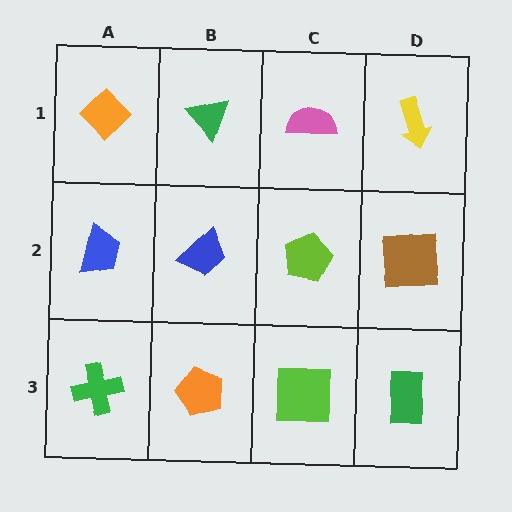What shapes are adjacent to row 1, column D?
A brown square (row 2, column D), a pink semicircle (row 1, column C).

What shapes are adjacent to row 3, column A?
A blue trapezoid (row 2, column A), an orange pentagon (row 3, column B).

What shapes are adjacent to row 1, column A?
A blue trapezoid (row 2, column A), a green triangle (row 1, column B).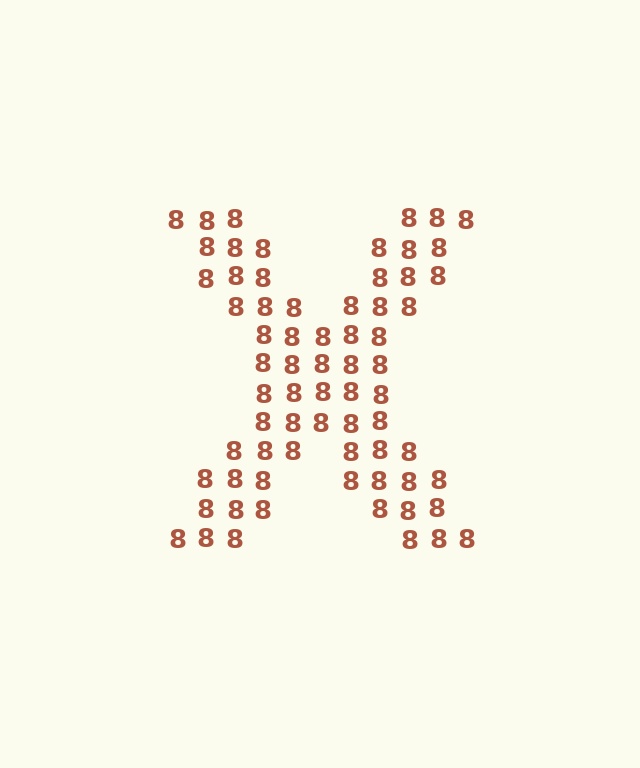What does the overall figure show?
The overall figure shows the letter X.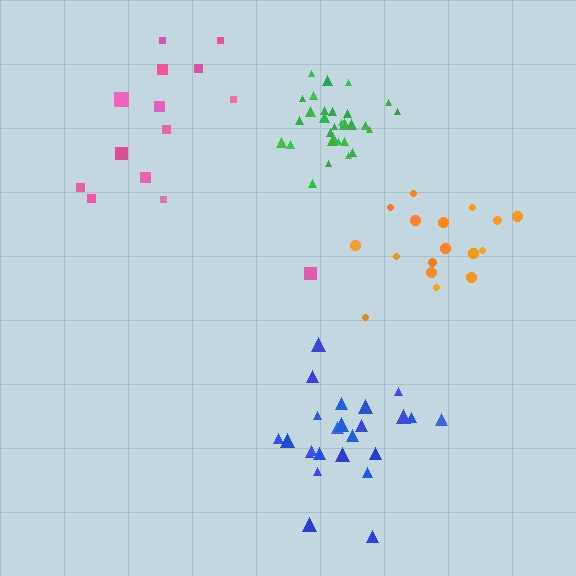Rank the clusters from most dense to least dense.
green, blue, orange, pink.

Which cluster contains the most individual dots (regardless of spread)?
Green (31).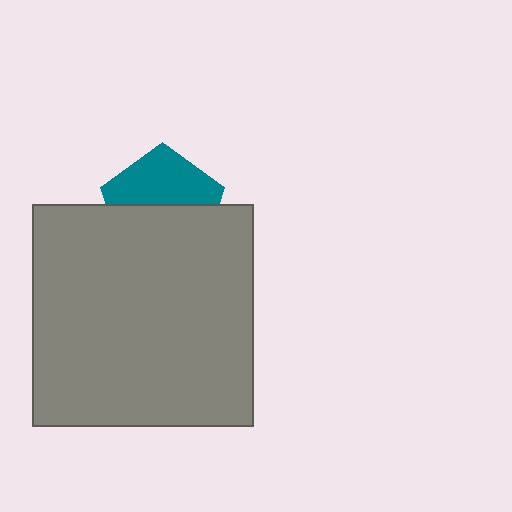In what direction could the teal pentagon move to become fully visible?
The teal pentagon could move up. That would shift it out from behind the gray square entirely.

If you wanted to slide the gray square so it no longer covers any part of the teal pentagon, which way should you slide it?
Slide it down — that is the most direct way to separate the two shapes.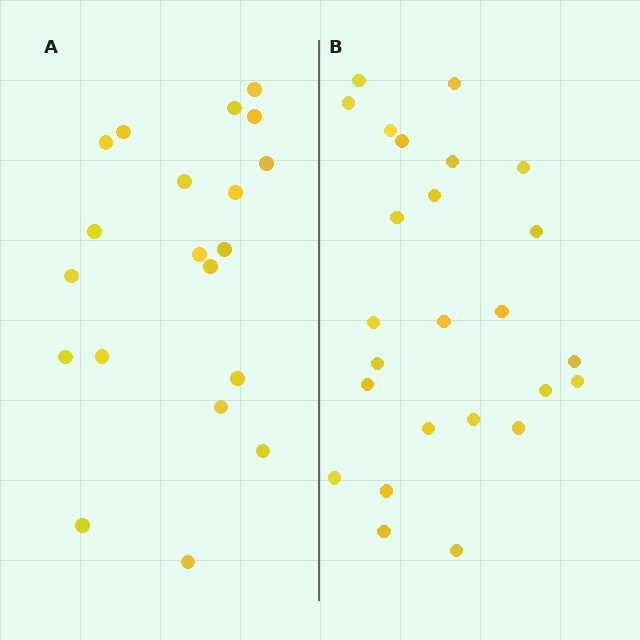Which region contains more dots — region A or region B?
Region B (the right region) has more dots.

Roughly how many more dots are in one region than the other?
Region B has about 5 more dots than region A.